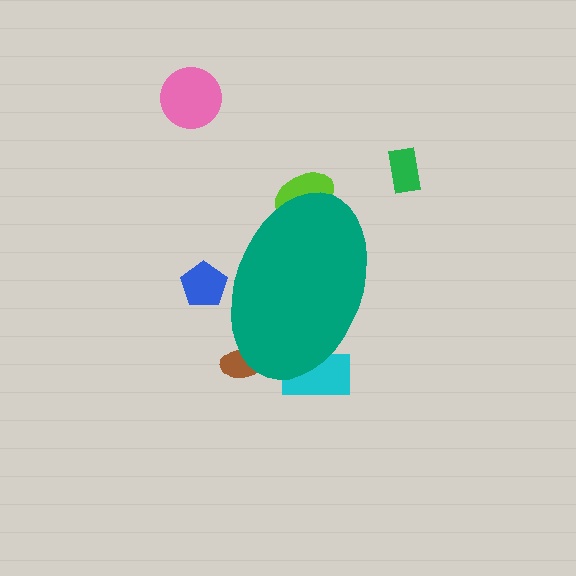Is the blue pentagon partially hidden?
Yes, the blue pentagon is partially hidden behind the teal ellipse.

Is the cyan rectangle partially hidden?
Yes, the cyan rectangle is partially hidden behind the teal ellipse.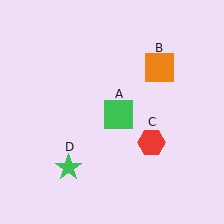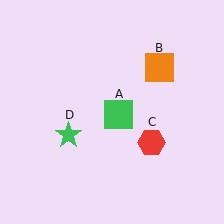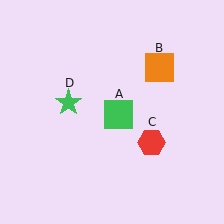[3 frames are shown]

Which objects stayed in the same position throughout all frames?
Green square (object A) and orange square (object B) and red hexagon (object C) remained stationary.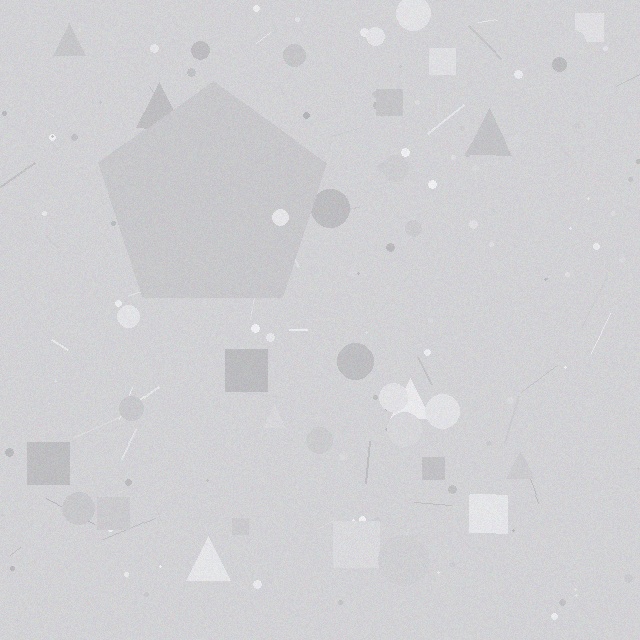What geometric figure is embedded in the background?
A pentagon is embedded in the background.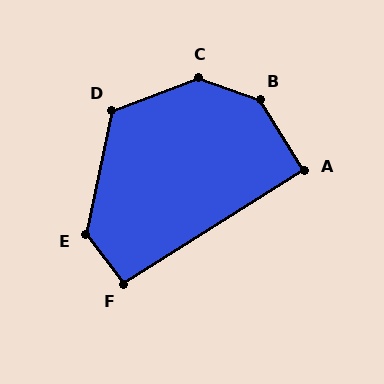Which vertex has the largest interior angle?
B, at approximately 142 degrees.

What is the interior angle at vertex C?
Approximately 139 degrees (obtuse).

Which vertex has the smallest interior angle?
A, at approximately 90 degrees.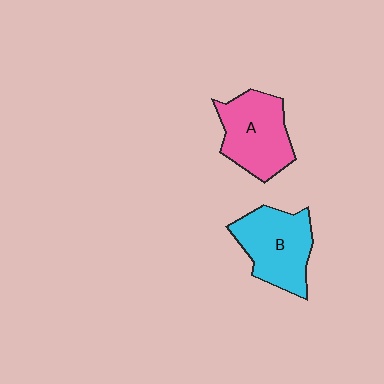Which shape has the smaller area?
Shape A (pink).